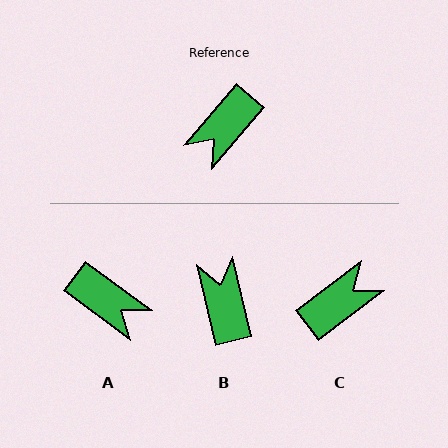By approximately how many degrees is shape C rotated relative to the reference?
Approximately 168 degrees counter-clockwise.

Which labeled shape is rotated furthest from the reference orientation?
C, about 168 degrees away.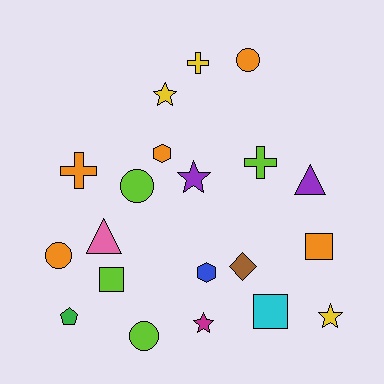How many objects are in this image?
There are 20 objects.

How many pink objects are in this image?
There is 1 pink object.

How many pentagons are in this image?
There is 1 pentagon.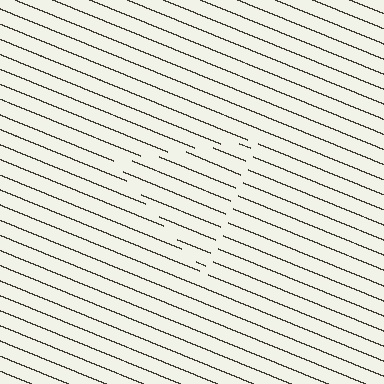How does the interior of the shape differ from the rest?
The interior of the shape contains the same grating, shifted by half a period — the contour is defined by the phase discontinuity where line-ends from the inner and outer gratings abut.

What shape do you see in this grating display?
An illusory triangle. The interior of the shape contains the same grating, shifted by half a period — the contour is defined by the phase discontinuity where line-ends from the inner and outer gratings abut.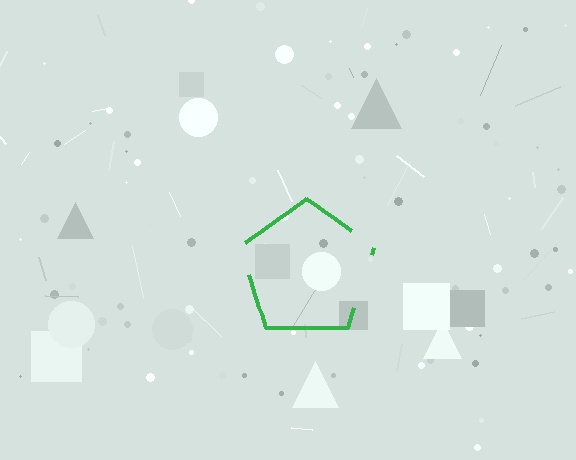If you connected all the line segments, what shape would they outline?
They would outline a pentagon.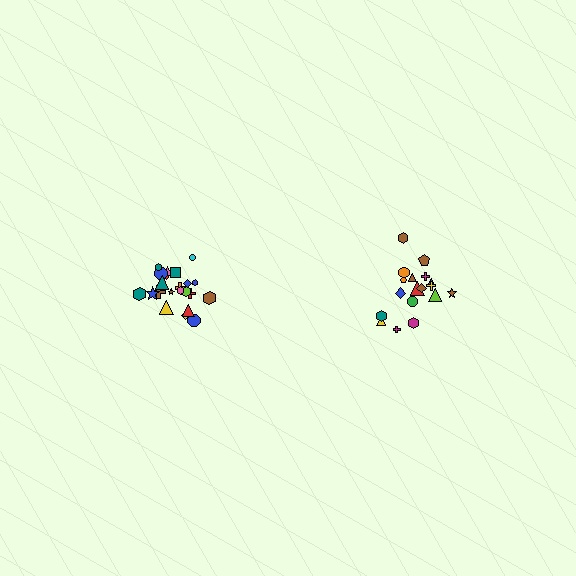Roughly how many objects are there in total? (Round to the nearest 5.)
Roughly 40 objects in total.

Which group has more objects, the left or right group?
The left group.